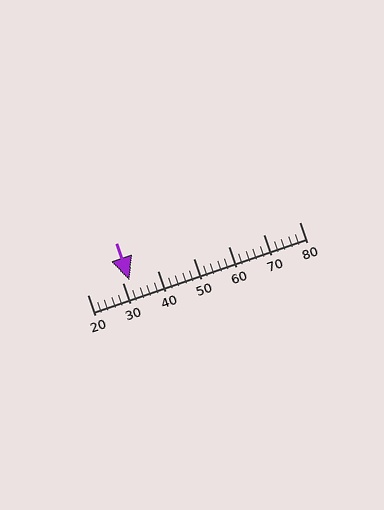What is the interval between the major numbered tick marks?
The major tick marks are spaced 10 units apart.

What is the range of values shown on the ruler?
The ruler shows values from 20 to 80.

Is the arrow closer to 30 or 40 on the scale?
The arrow is closer to 30.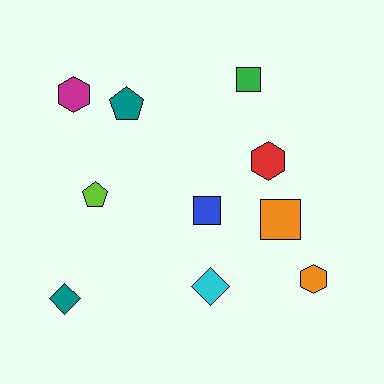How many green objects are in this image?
There is 1 green object.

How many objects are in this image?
There are 10 objects.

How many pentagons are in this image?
There are 2 pentagons.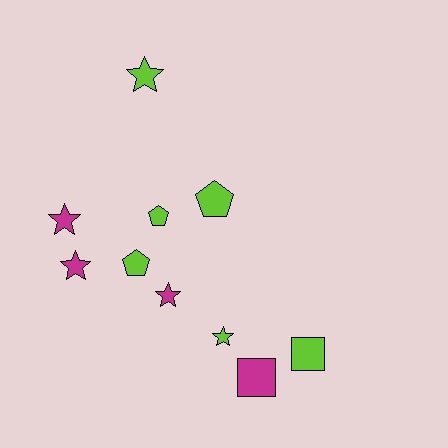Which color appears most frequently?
Lime, with 6 objects.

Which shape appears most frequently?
Star, with 5 objects.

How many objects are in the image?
There are 10 objects.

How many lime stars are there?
There are 2 lime stars.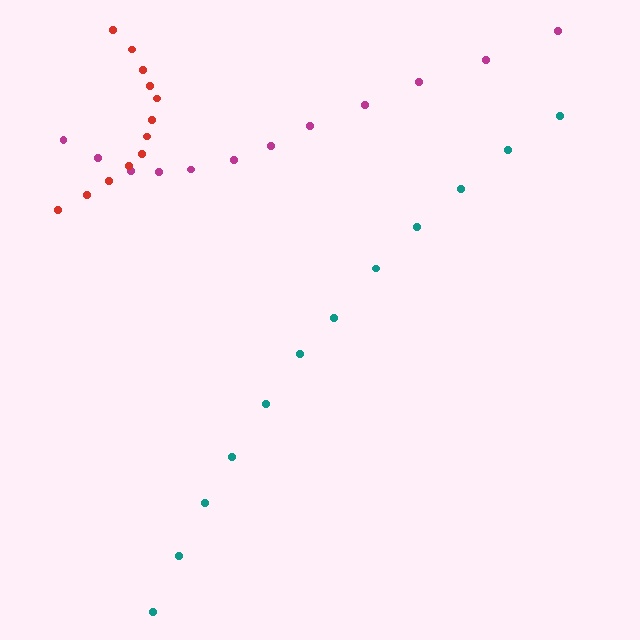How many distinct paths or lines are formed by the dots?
There are 3 distinct paths.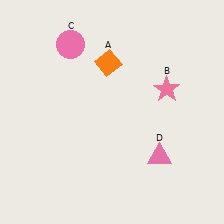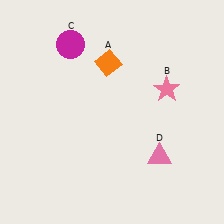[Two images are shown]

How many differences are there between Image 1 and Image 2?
There is 1 difference between the two images.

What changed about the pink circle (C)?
In Image 1, C is pink. In Image 2, it changed to magenta.